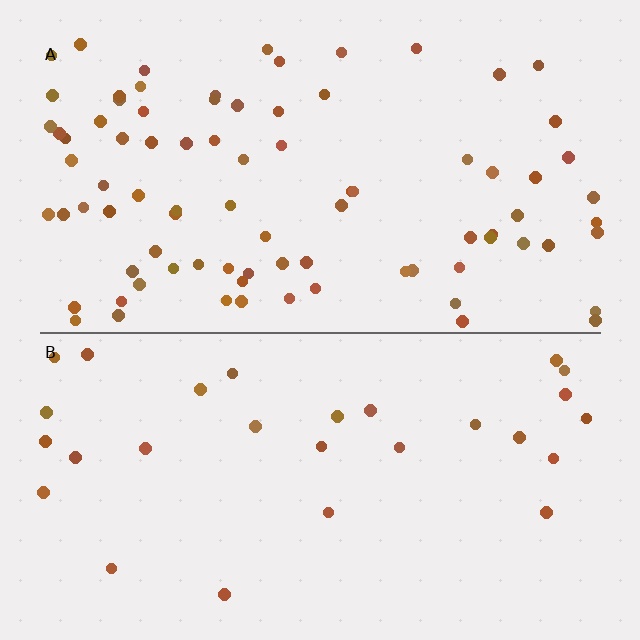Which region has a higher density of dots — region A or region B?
A (the top).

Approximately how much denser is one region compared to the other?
Approximately 3.0× — region A over region B.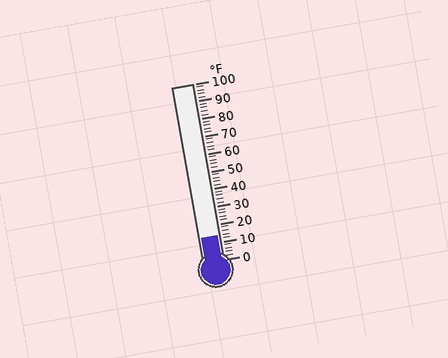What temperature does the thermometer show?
The thermometer shows approximately 14°F.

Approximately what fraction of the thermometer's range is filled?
The thermometer is filled to approximately 15% of its range.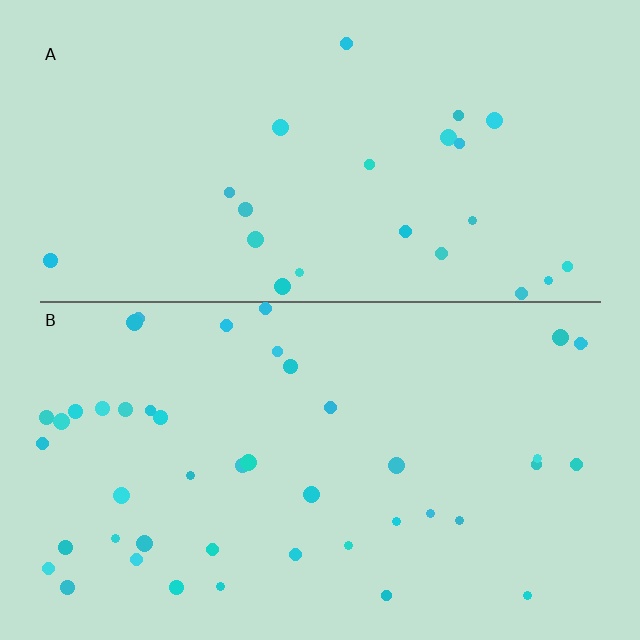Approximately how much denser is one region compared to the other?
Approximately 2.0× — region B over region A.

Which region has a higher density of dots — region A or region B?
B (the bottom).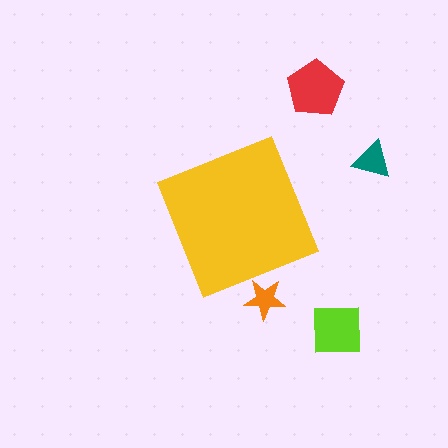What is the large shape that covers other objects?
A yellow diamond.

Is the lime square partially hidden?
No, the lime square is fully visible.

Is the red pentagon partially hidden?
No, the red pentagon is fully visible.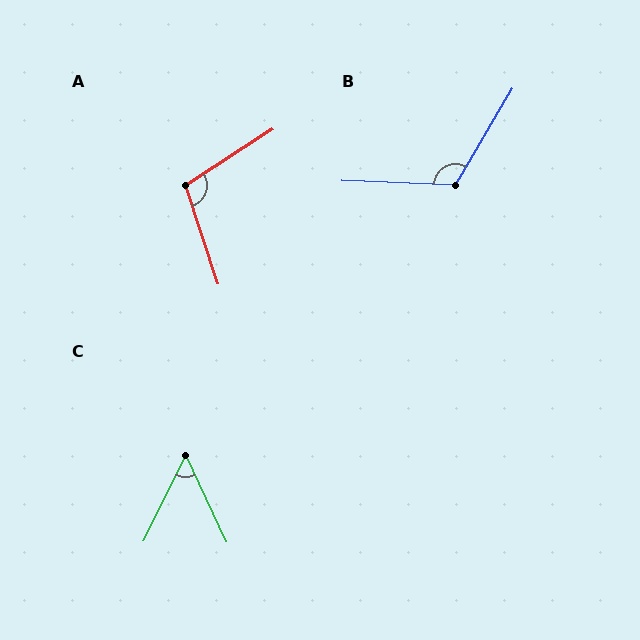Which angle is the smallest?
C, at approximately 51 degrees.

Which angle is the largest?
B, at approximately 118 degrees.